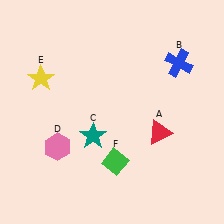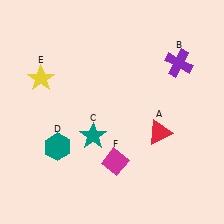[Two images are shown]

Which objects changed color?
B changed from blue to purple. D changed from pink to teal. F changed from green to magenta.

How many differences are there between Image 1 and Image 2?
There are 3 differences between the two images.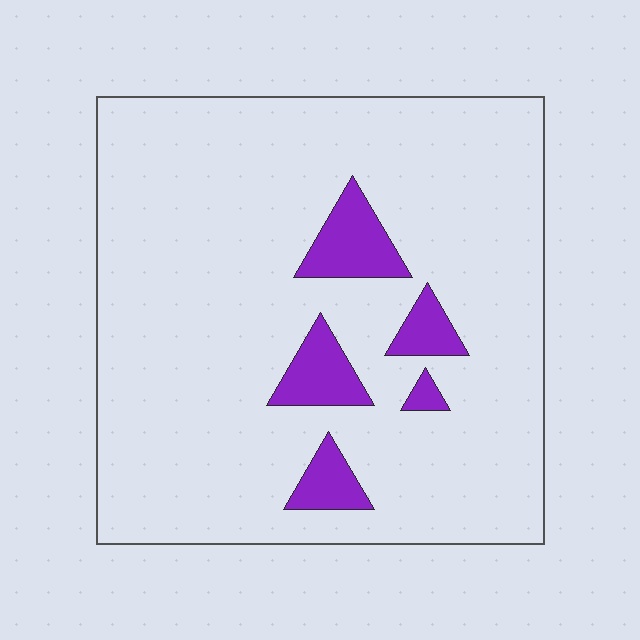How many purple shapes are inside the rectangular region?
5.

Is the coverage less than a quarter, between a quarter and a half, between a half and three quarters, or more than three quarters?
Less than a quarter.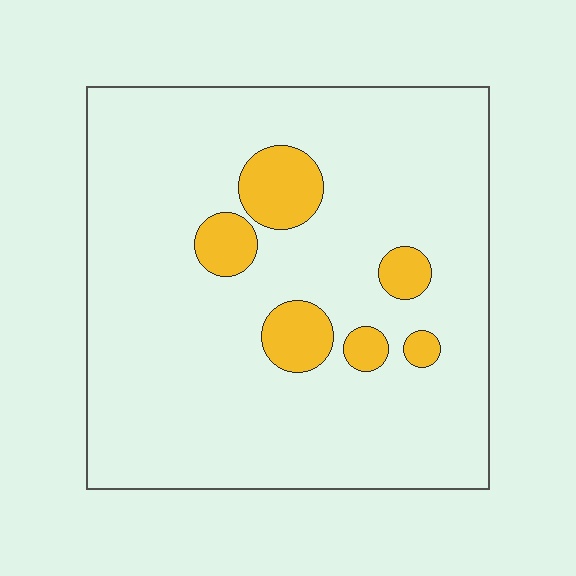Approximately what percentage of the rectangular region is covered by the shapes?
Approximately 10%.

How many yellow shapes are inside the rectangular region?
6.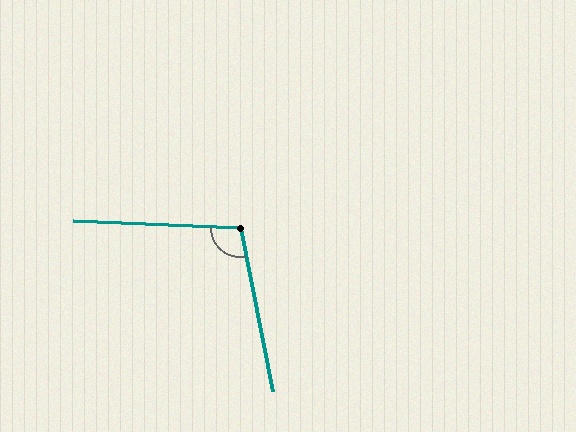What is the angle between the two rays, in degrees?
Approximately 103 degrees.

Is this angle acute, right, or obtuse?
It is obtuse.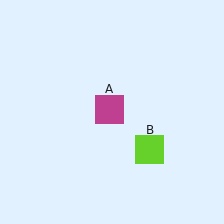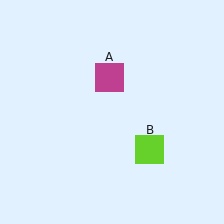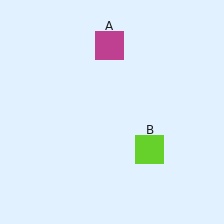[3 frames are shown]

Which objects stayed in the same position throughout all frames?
Lime square (object B) remained stationary.